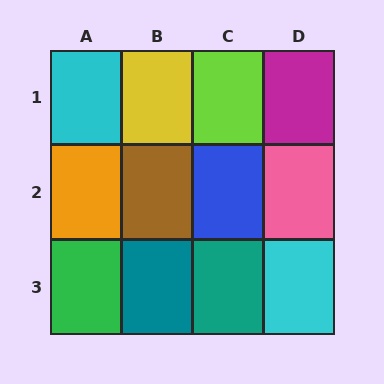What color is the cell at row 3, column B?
Teal.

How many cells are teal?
2 cells are teal.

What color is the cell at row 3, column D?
Cyan.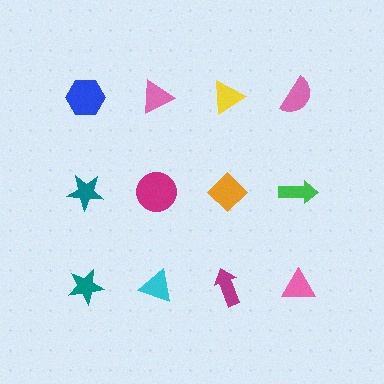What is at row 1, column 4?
A pink semicircle.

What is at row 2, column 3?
An orange diamond.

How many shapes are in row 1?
4 shapes.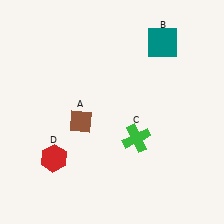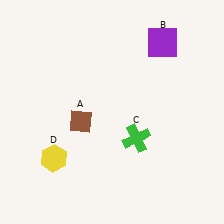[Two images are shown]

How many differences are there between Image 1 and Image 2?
There are 2 differences between the two images.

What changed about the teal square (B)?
In Image 1, B is teal. In Image 2, it changed to purple.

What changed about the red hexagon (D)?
In Image 1, D is red. In Image 2, it changed to yellow.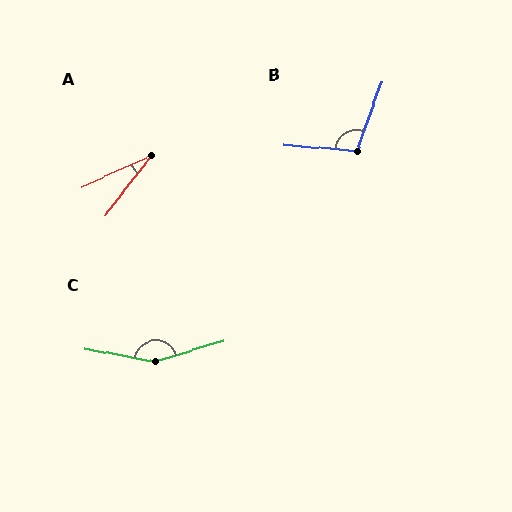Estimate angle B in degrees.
Approximately 106 degrees.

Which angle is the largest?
C, at approximately 152 degrees.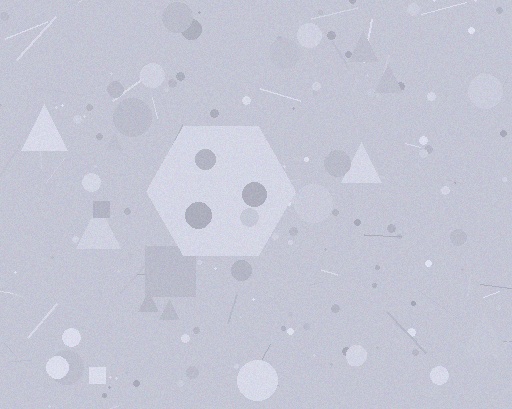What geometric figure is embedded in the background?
A hexagon is embedded in the background.